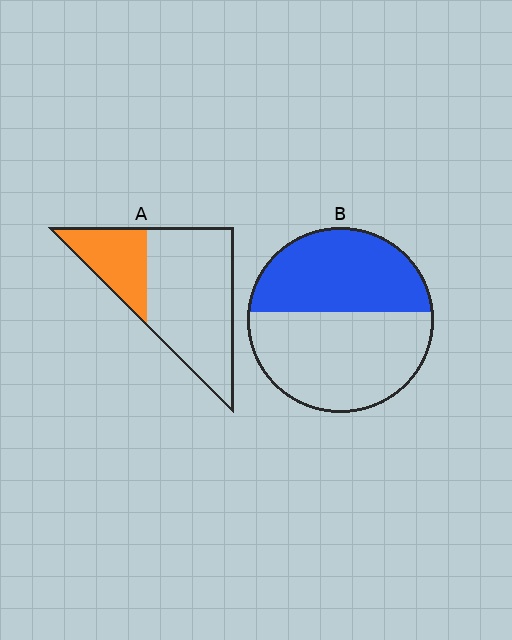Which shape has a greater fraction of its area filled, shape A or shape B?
Shape B.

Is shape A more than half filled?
No.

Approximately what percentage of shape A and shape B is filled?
A is approximately 30% and B is approximately 45%.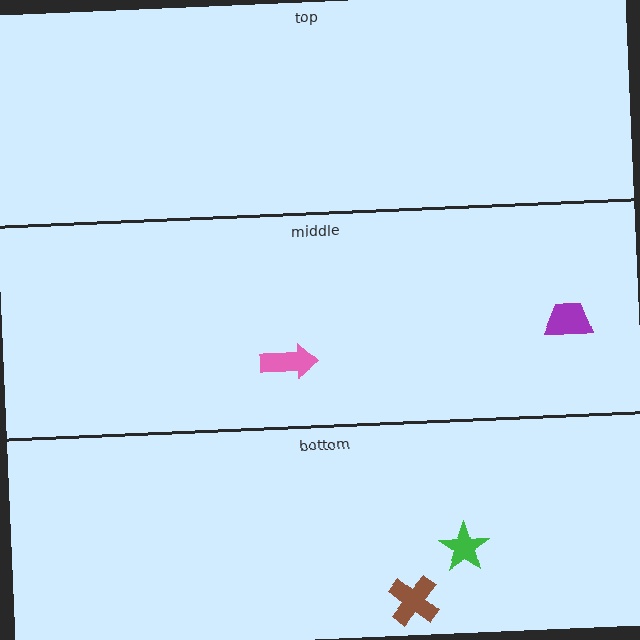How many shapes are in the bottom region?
2.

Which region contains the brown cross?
The bottom region.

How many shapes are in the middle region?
2.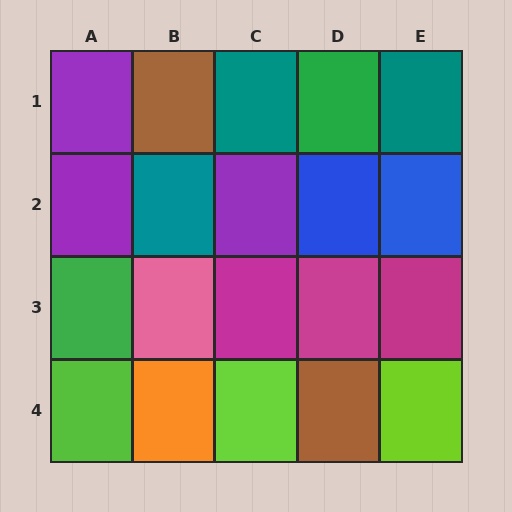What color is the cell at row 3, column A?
Green.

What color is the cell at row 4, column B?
Orange.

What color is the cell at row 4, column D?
Brown.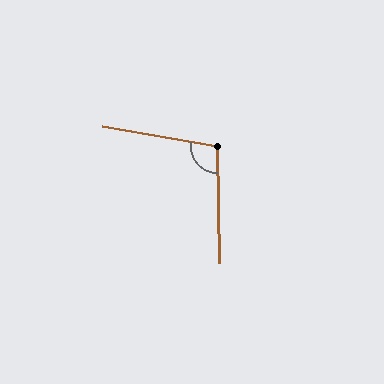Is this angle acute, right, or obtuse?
It is obtuse.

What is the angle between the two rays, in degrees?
Approximately 101 degrees.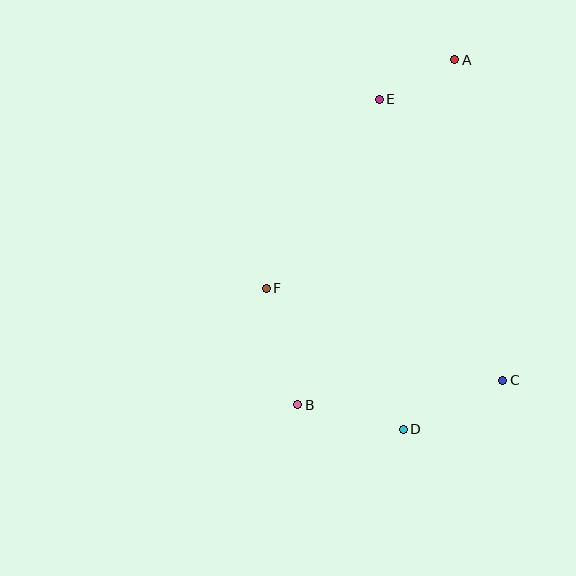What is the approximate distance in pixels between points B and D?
The distance between B and D is approximately 108 pixels.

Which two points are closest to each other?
Points A and E are closest to each other.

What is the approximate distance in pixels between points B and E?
The distance between B and E is approximately 316 pixels.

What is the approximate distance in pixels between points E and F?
The distance between E and F is approximately 220 pixels.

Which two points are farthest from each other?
Points A and B are farthest from each other.